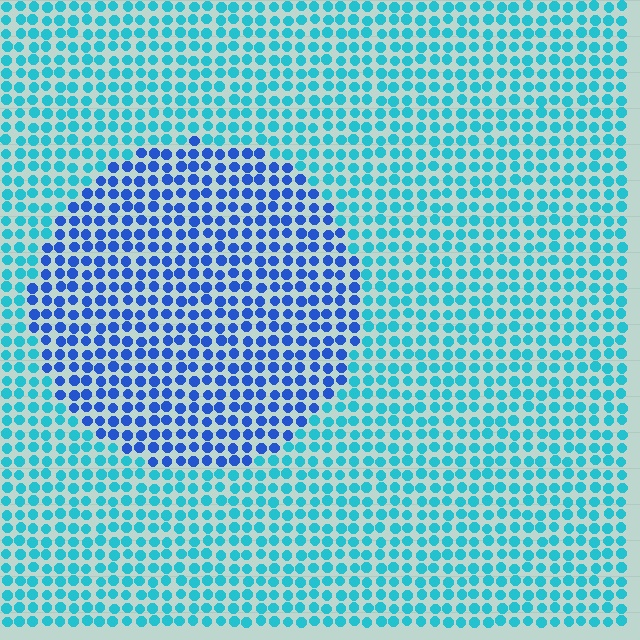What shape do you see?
I see a circle.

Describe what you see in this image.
The image is filled with small cyan elements in a uniform arrangement. A circle-shaped region is visible where the elements are tinted to a slightly different hue, forming a subtle color boundary.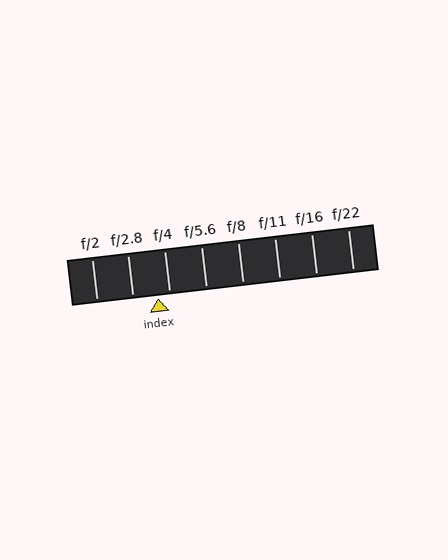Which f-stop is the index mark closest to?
The index mark is closest to f/4.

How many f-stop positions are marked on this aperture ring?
There are 8 f-stop positions marked.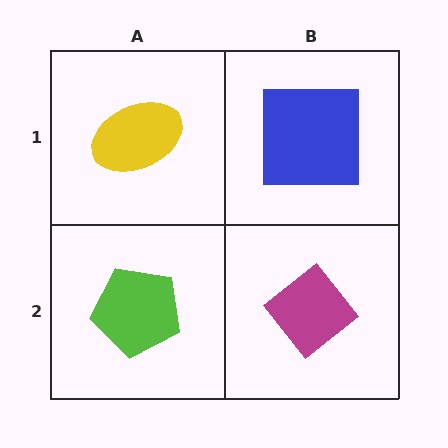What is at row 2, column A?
A lime pentagon.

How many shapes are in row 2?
2 shapes.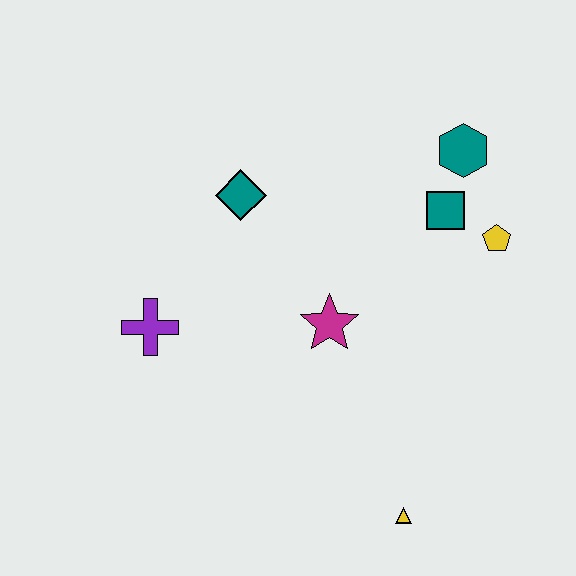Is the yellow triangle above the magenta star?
No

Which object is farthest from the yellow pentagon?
The purple cross is farthest from the yellow pentagon.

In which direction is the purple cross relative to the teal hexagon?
The purple cross is to the left of the teal hexagon.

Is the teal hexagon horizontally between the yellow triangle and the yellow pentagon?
Yes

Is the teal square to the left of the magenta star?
No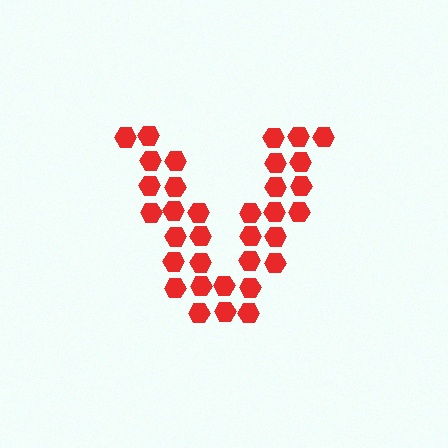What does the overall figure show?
The overall figure shows the letter V.